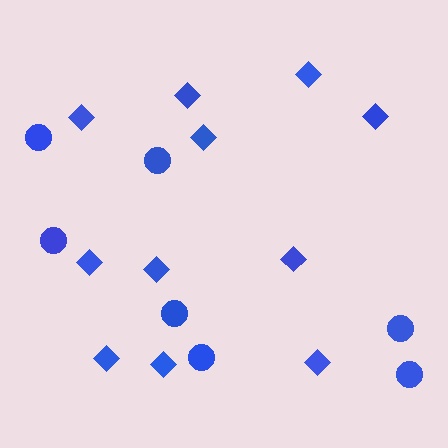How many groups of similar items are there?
There are 2 groups: one group of diamonds (11) and one group of circles (7).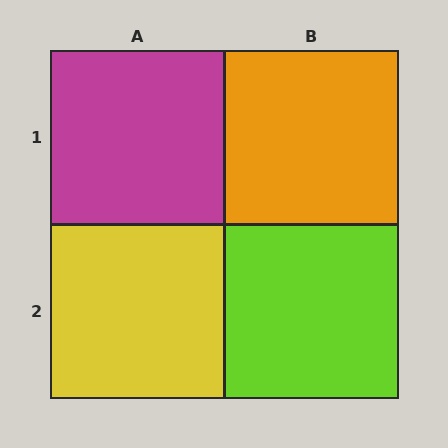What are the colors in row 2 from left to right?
Yellow, lime.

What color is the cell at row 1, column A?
Magenta.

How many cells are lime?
1 cell is lime.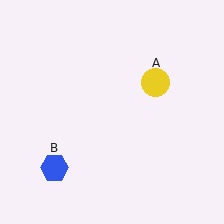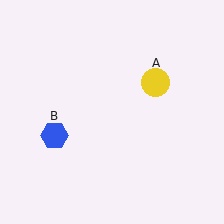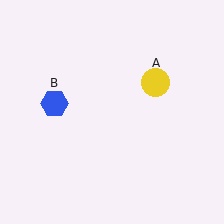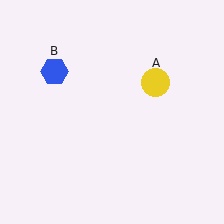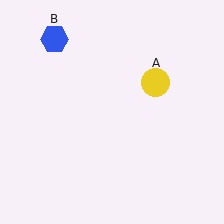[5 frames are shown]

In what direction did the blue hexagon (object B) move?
The blue hexagon (object B) moved up.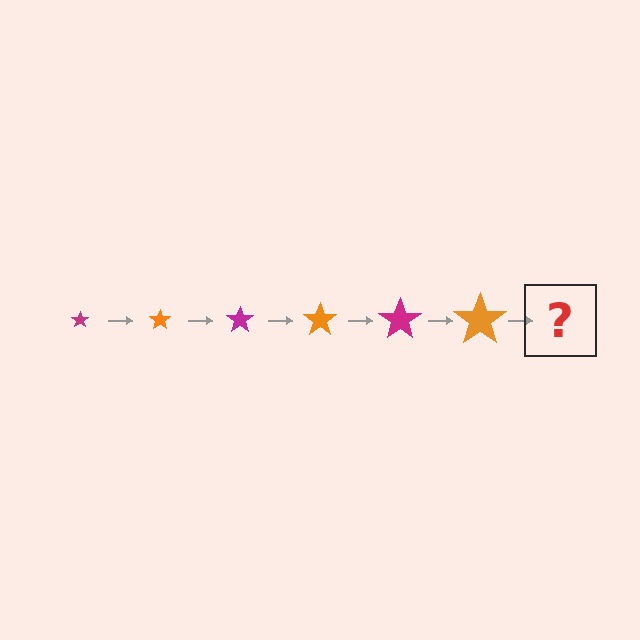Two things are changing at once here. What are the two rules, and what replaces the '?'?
The two rules are that the star grows larger each step and the color cycles through magenta and orange. The '?' should be a magenta star, larger than the previous one.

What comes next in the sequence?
The next element should be a magenta star, larger than the previous one.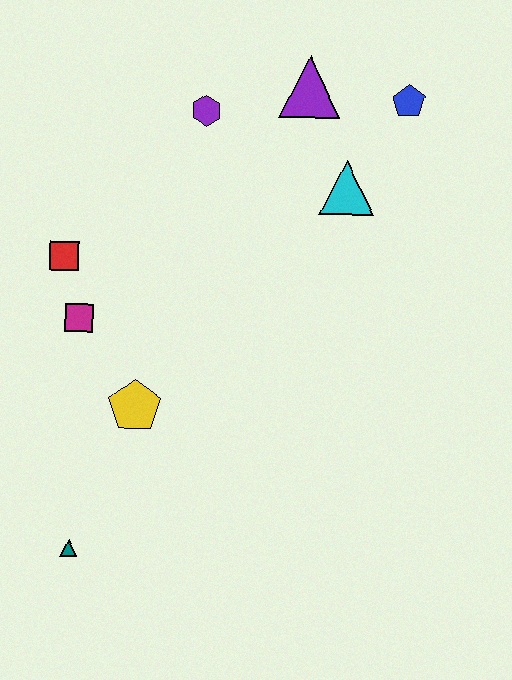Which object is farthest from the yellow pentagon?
The blue pentagon is farthest from the yellow pentagon.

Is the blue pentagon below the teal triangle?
No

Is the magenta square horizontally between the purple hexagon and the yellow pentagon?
No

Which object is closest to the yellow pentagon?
The magenta square is closest to the yellow pentagon.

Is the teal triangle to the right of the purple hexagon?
No